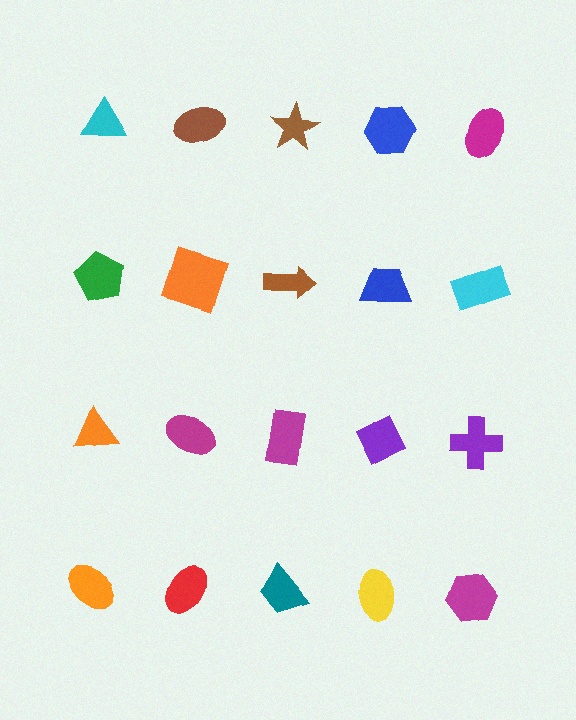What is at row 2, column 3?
A brown arrow.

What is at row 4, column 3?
A teal trapezoid.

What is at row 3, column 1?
An orange triangle.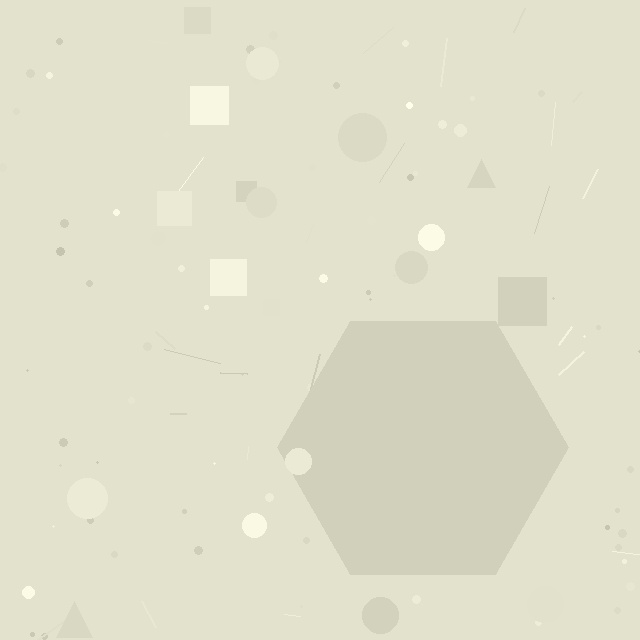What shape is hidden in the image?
A hexagon is hidden in the image.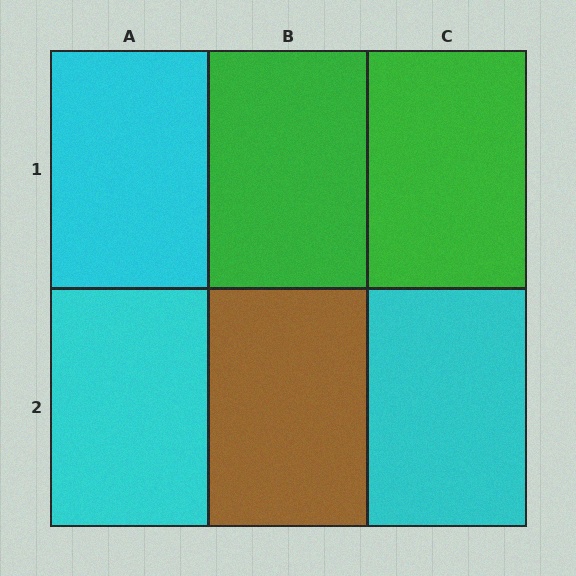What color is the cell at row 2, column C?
Cyan.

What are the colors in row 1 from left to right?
Cyan, green, green.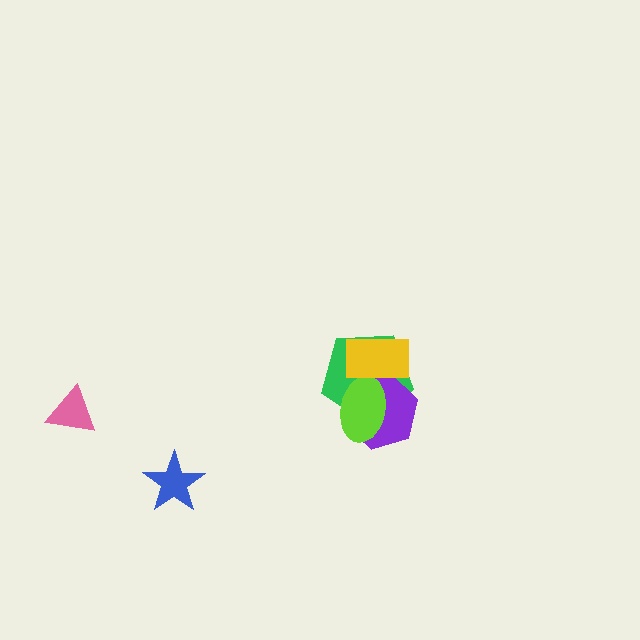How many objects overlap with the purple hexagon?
3 objects overlap with the purple hexagon.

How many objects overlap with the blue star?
0 objects overlap with the blue star.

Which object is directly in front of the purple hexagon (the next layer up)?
The lime ellipse is directly in front of the purple hexagon.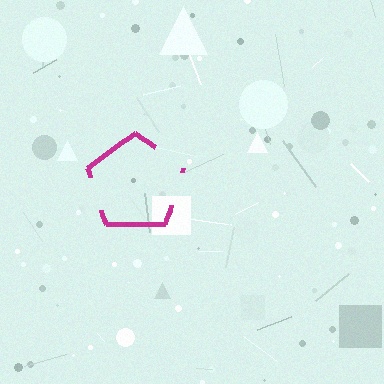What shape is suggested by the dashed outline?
The dashed outline suggests a pentagon.